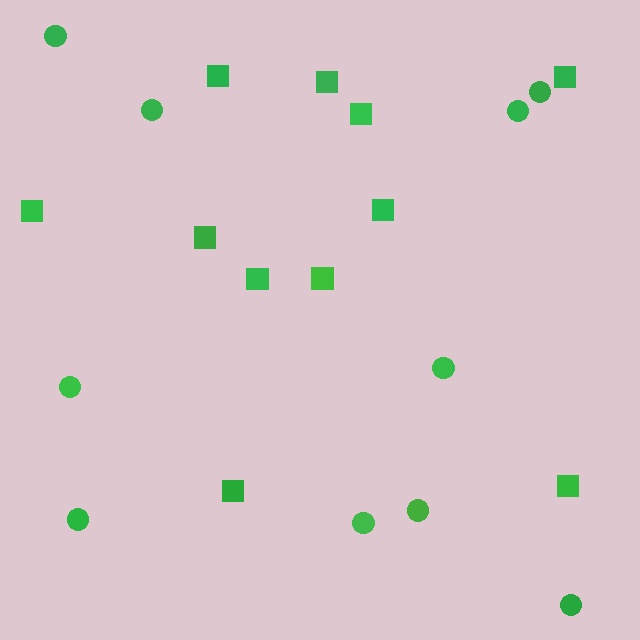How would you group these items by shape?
There are 2 groups: one group of circles (10) and one group of squares (11).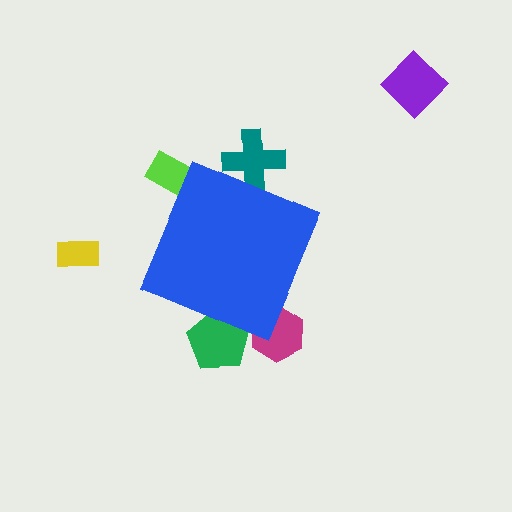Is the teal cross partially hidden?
Yes, the teal cross is partially hidden behind the blue diamond.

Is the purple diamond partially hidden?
No, the purple diamond is fully visible.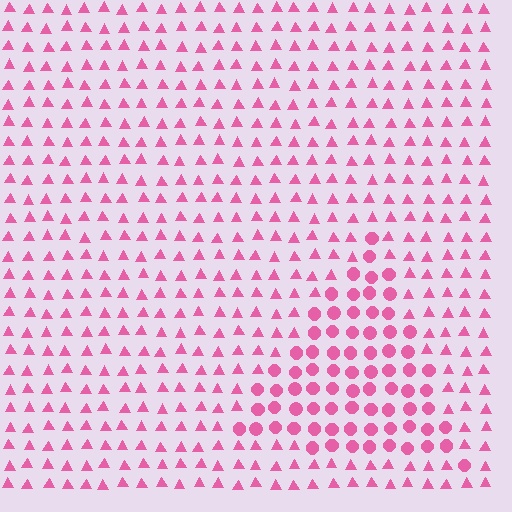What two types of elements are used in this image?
The image uses circles inside the triangle region and triangles outside it.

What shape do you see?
I see a triangle.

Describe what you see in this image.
The image is filled with small pink elements arranged in a uniform grid. A triangle-shaped region contains circles, while the surrounding area contains triangles. The boundary is defined purely by the change in element shape.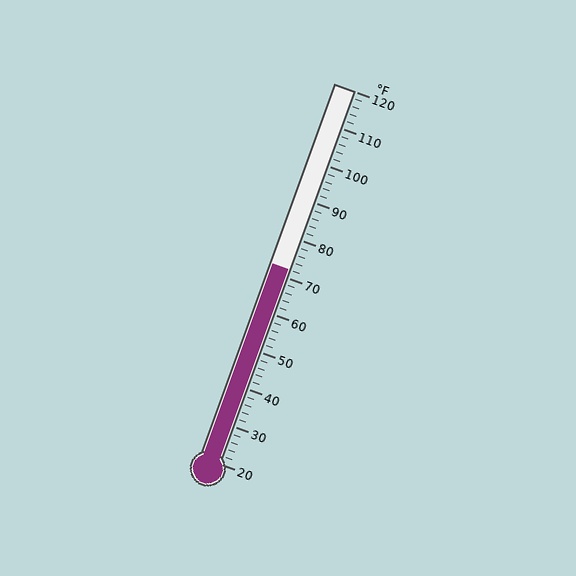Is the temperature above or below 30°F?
The temperature is above 30°F.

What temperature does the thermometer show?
The thermometer shows approximately 72°F.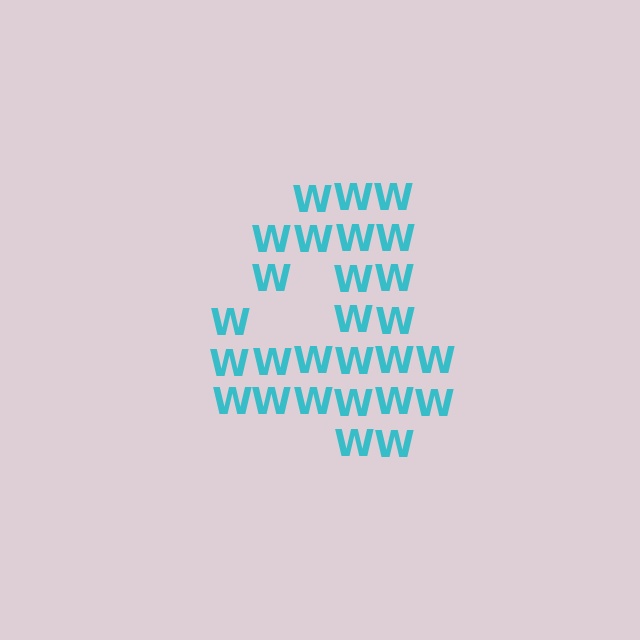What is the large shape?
The large shape is the digit 4.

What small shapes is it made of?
It is made of small letter W's.